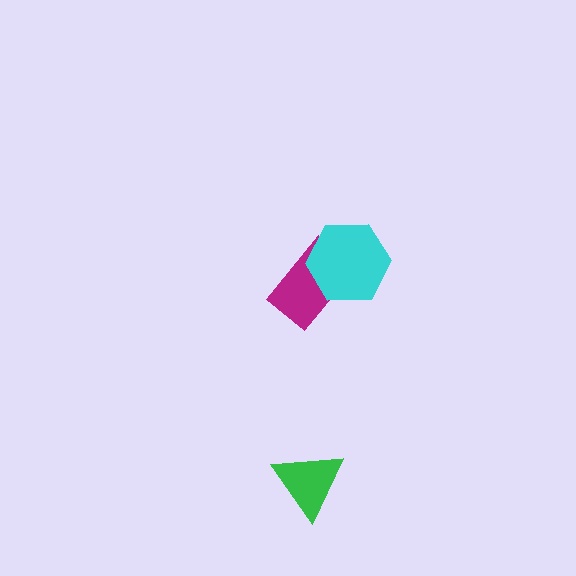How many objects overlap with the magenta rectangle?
1 object overlaps with the magenta rectangle.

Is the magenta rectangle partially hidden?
Yes, it is partially covered by another shape.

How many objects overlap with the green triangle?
0 objects overlap with the green triangle.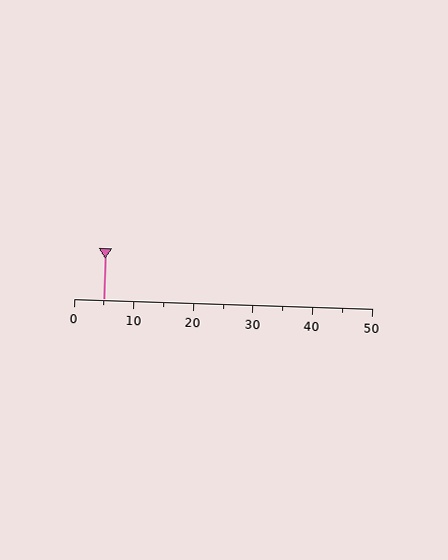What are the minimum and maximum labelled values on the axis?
The axis runs from 0 to 50.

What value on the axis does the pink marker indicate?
The marker indicates approximately 5.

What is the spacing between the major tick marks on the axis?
The major ticks are spaced 10 apart.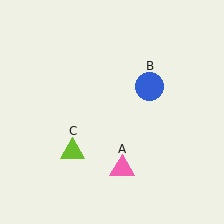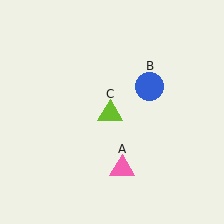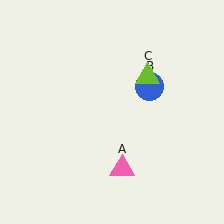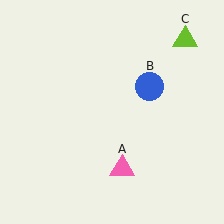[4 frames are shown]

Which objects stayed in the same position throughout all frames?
Pink triangle (object A) and blue circle (object B) remained stationary.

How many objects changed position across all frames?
1 object changed position: lime triangle (object C).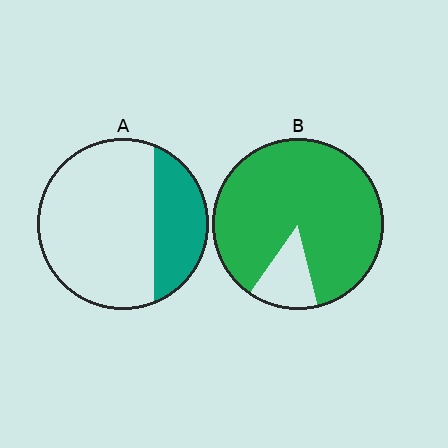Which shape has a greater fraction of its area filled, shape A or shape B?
Shape B.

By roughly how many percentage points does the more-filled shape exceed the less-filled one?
By roughly 60 percentage points (B over A).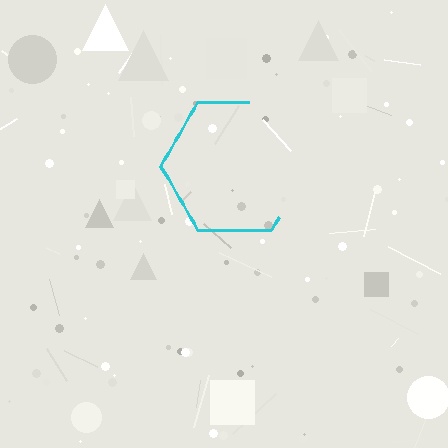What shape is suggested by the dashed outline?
The dashed outline suggests a hexagon.